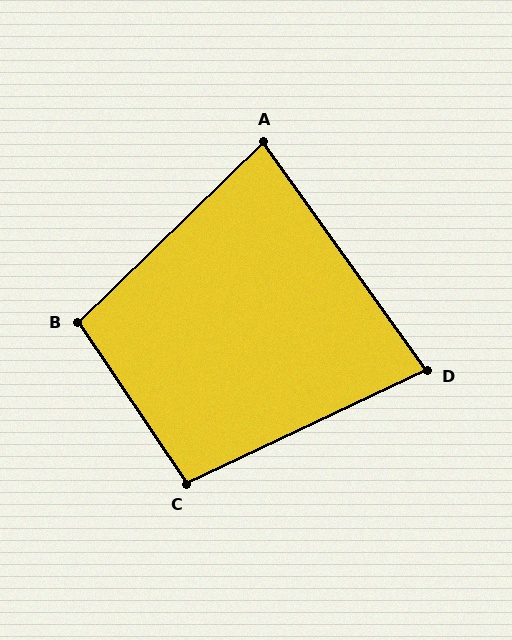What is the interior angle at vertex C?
Approximately 99 degrees (obtuse).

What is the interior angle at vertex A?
Approximately 81 degrees (acute).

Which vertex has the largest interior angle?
B, at approximately 100 degrees.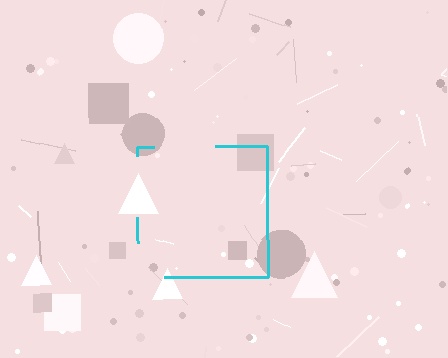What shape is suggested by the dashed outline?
The dashed outline suggests a square.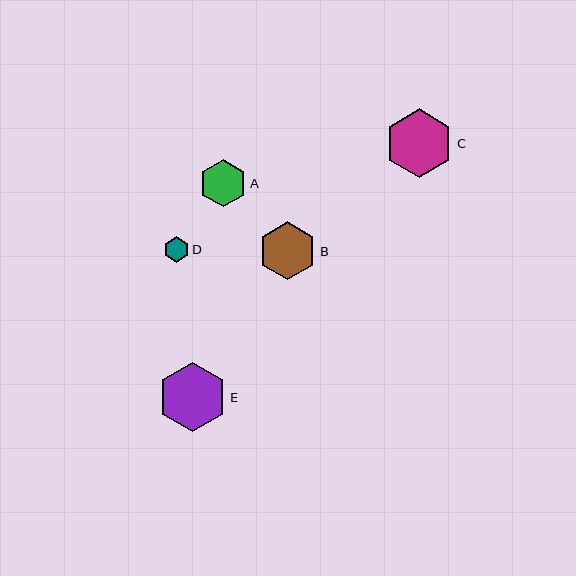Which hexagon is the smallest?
Hexagon D is the smallest with a size of approximately 25 pixels.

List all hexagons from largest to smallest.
From largest to smallest: E, C, B, A, D.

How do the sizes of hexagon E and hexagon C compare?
Hexagon E and hexagon C are approximately the same size.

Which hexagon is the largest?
Hexagon E is the largest with a size of approximately 69 pixels.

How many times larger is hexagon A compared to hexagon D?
Hexagon A is approximately 1.9 times the size of hexagon D.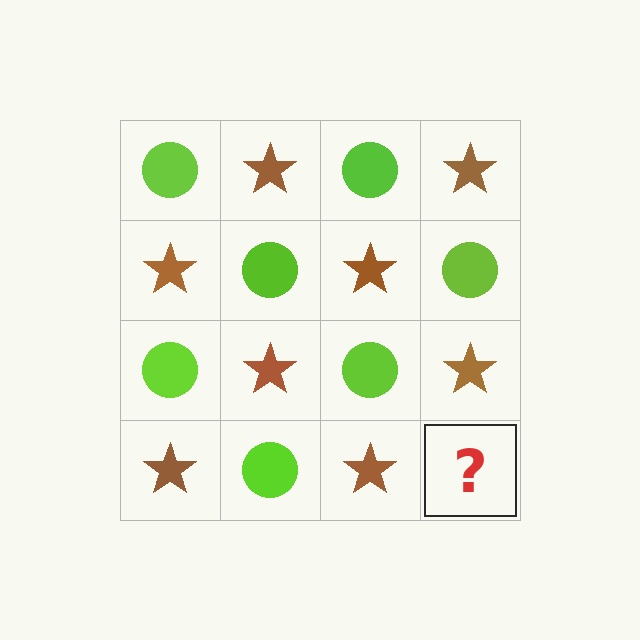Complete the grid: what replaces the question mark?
The question mark should be replaced with a lime circle.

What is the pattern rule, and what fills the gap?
The rule is that it alternates lime circle and brown star in a checkerboard pattern. The gap should be filled with a lime circle.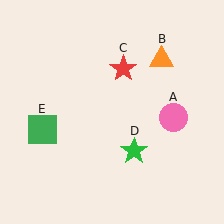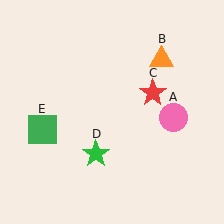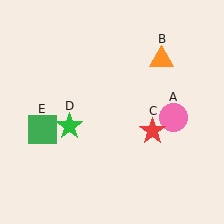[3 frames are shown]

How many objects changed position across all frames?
2 objects changed position: red star (object C), green star (object D).